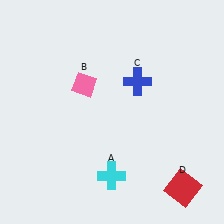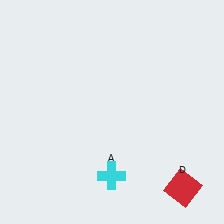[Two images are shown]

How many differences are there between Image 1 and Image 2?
There are 2 differences between the two images.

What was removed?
The blue cross (C), the pink diamond (B) were removed in Image 2.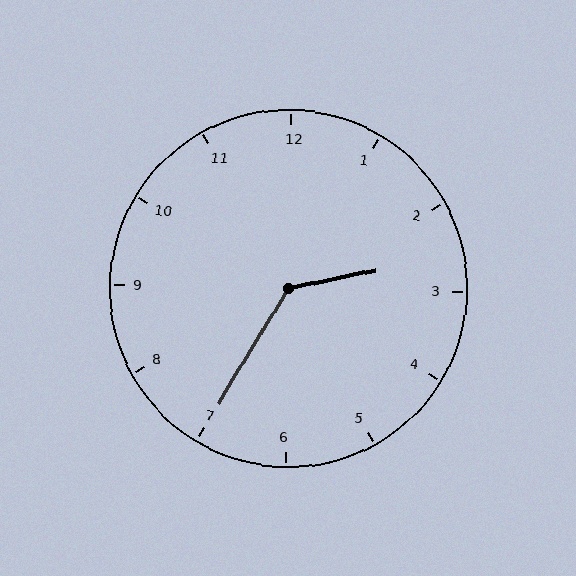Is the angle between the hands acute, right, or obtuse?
It is obtuse.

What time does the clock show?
2:35.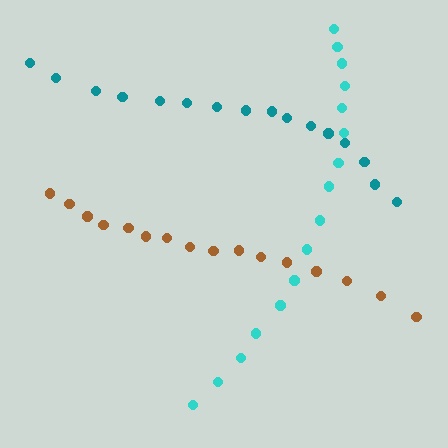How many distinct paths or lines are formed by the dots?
There are 3 distinct paths.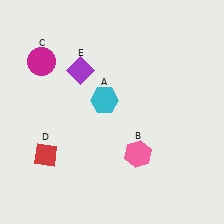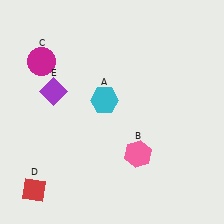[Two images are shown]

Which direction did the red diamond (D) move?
The red diamond (D) moved down.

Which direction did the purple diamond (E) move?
The purple diamond (E) moved left.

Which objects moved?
The objects that moved are: the red diamond (D), the purple diamond (E).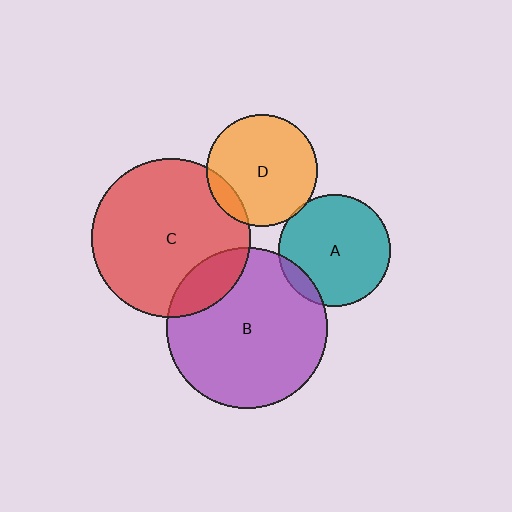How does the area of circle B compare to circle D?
Approximately 2.1 times.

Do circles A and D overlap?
Yes.